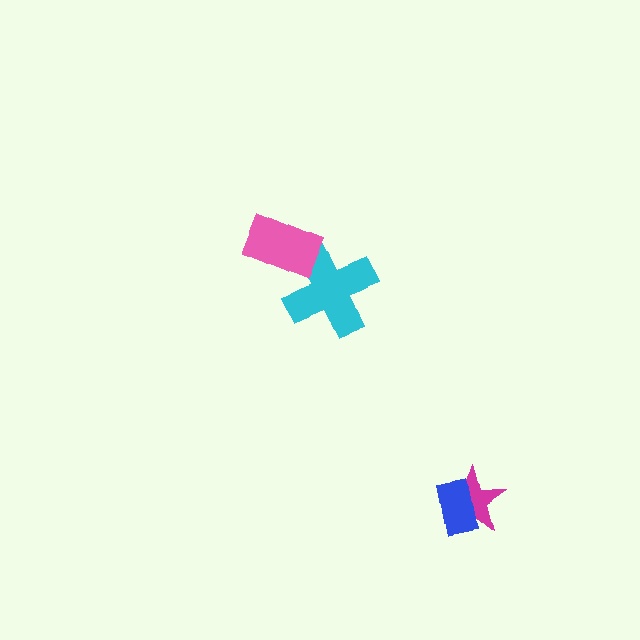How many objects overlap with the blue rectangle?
1 object overlaps with the blue rectangle.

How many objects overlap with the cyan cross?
1 object overlaps with the cyan cross.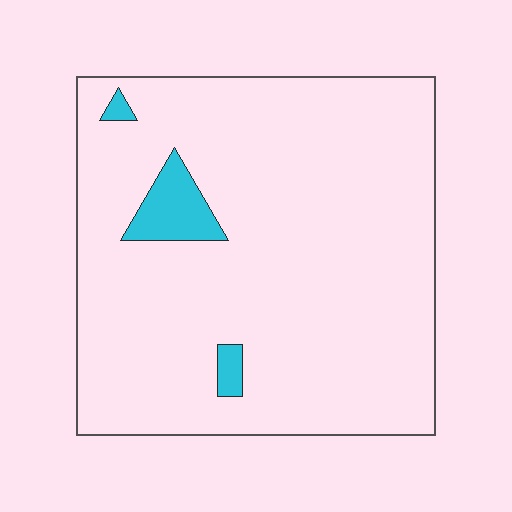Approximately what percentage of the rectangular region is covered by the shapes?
Approximately 5%.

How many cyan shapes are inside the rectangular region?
3.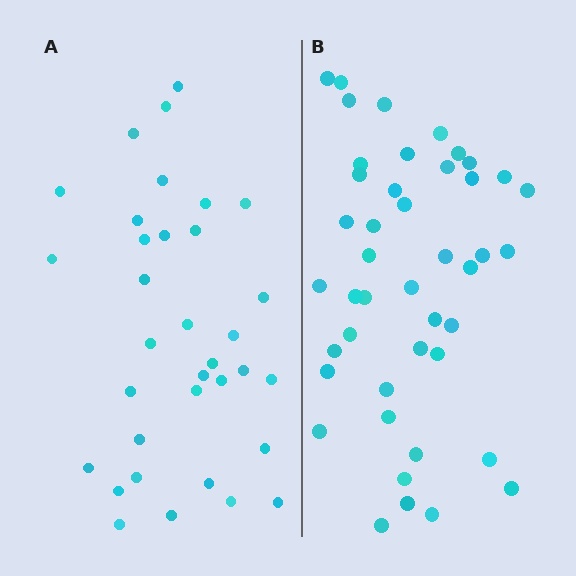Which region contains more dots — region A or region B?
Region B (the right region) has more dots.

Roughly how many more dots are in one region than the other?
Region B has roughly 10 or so more dots than region A.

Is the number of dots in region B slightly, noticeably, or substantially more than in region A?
Region B has noticeably more, but not dramatically so. The ratio is roughly 1.3 to 1.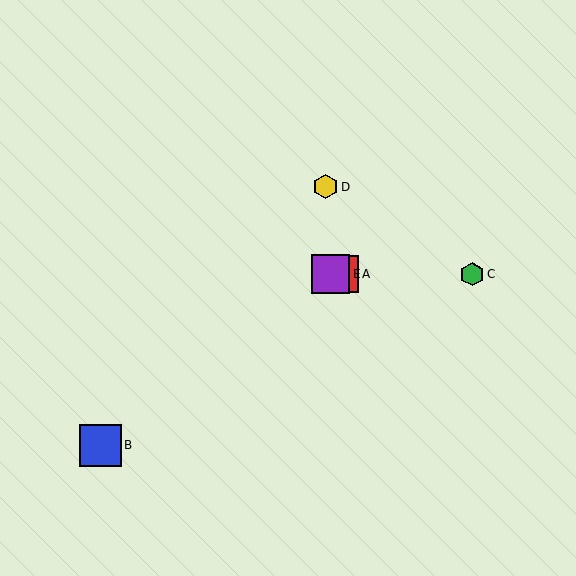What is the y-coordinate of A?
Object A is at y≈274.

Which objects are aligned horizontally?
Objects A, C, E are aligned horizontally.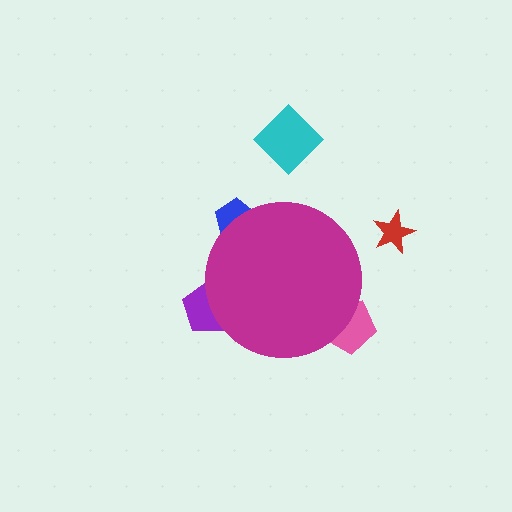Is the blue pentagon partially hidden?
Yes, the blue pentagon is partially hidden behind the magenta circle.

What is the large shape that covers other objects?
A magenta circle.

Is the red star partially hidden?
No, the red star is fully visible.